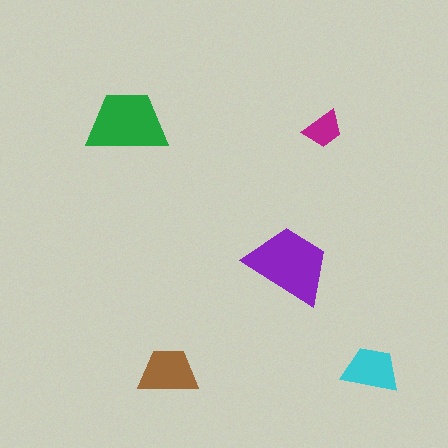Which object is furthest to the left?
The green trapezoid is leftmost.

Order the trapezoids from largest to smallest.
the purple one, the green one, the brown one, the cyan one, the magenta one.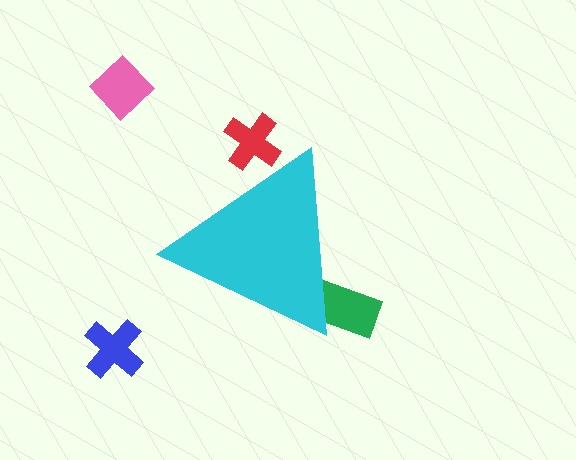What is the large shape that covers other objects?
A cyan triangle.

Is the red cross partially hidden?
Yes, the red cross is partially hidden behind the cyan triangle.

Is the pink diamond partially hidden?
No, the pink diamond is fully visible.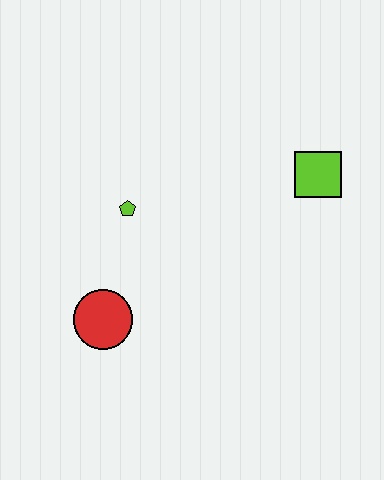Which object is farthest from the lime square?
The red circle is farthest from the lime square.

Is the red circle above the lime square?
No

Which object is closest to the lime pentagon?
The red circle is closest to the lime pentagon.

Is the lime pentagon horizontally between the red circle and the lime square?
Yes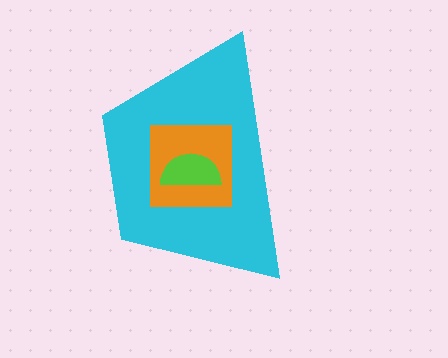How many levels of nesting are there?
3.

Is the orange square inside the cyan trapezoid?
Yes.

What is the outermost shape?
The cyan trapezoid.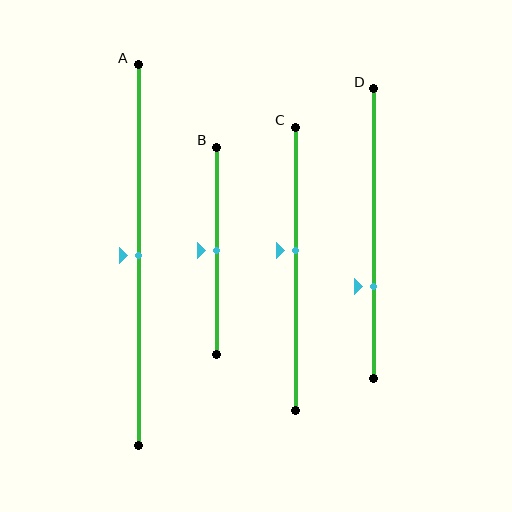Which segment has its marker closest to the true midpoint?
Segment A has its marker closest to the true midpoint.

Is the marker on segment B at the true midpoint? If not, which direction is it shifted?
Yes, the marker on segment B is at the true midpoint.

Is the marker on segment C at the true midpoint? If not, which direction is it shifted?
No, the marker on segment C is shifted upward by about 6% of the segment length.